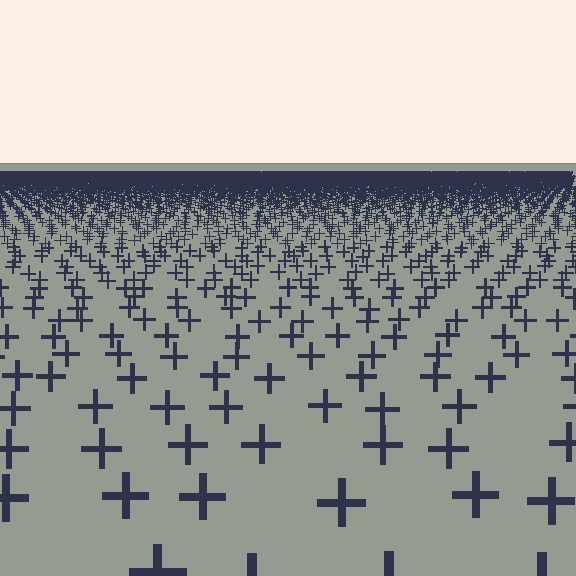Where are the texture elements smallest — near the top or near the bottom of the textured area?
Near the top.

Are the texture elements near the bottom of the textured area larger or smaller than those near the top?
Larger. Near the bottom, elements are closer to the viewer and appear at a bigger on-screen size.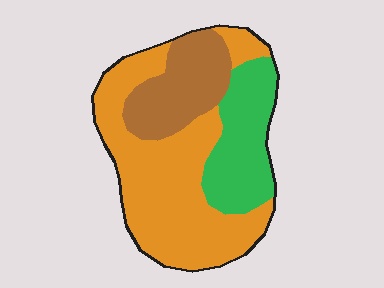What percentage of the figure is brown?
Brown covers around 20% of the figure.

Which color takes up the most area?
Orange, at roughly 55%.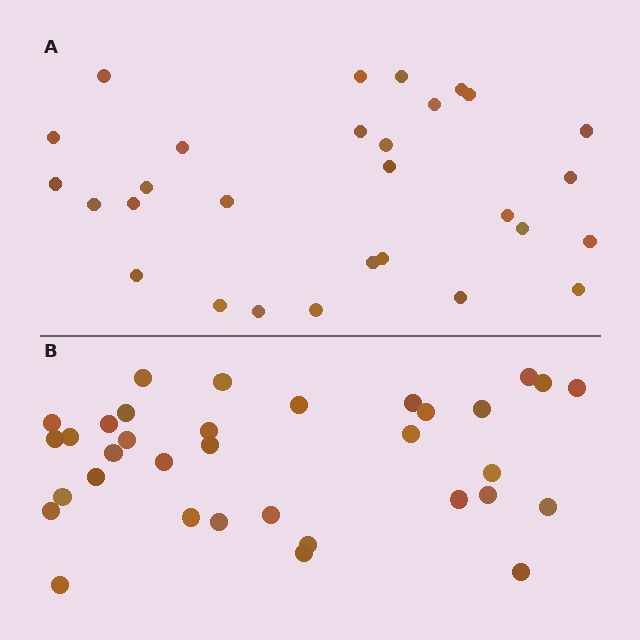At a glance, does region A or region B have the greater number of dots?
Region B (the bottom region) has more dots.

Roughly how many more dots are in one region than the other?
Region B has about 5 more dots than region A.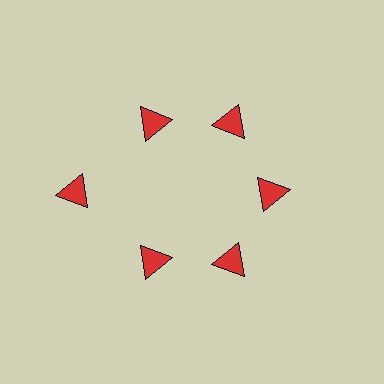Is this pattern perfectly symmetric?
No. The 6 red triangles are arranged in a ring, but one element near the 9 o'clock position is pushed outward from the center, breaking the 6-fold rotational symmetry.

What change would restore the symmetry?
The symmetry would be restored by moving it inward, back onto the ring so that all 6 triangles sit at equal angles and equal distance from the center.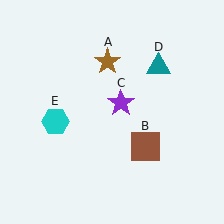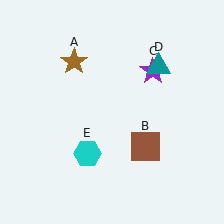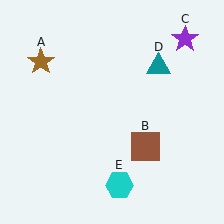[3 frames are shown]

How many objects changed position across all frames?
3 objects changed position: brown star (object A), purple star (object C), cyan hexagon (object E).